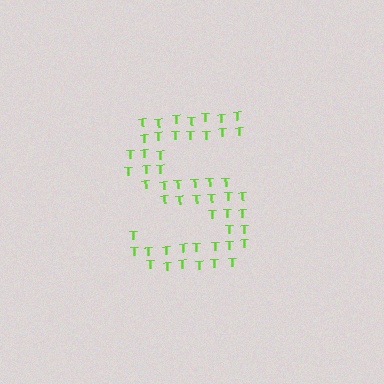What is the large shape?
The large shape is the letter S.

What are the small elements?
The small elements are letter T's.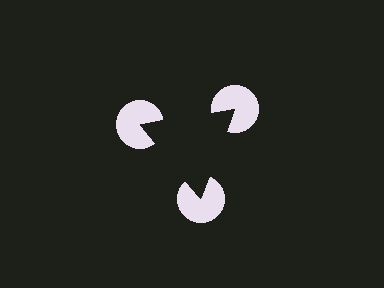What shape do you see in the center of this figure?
An illusory triangle — its edges are inferred from the aligned wedge cuts in the pac-man discs, not physically drawn.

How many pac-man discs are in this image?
There are 3 — one at each vertex of the illusory triangle.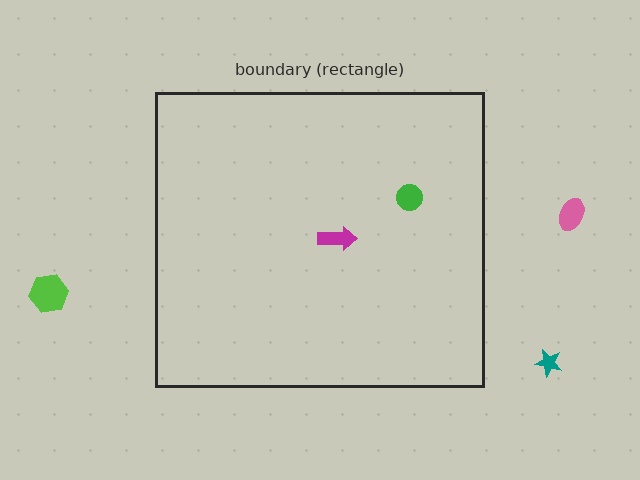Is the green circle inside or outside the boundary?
Inside.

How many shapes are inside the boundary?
2 inside, 3 outside.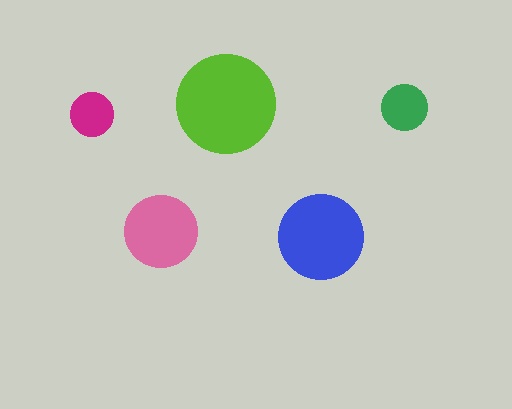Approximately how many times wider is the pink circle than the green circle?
About 1.5 times wider.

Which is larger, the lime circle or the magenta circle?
The lime one.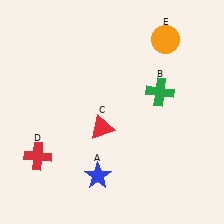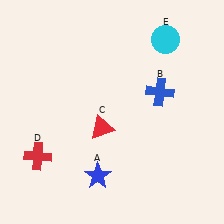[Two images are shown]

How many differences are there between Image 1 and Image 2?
There are 2 differences between the two images.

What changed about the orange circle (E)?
In Image 1, E is orange. In Image 2, it changed to cyan.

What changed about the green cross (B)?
In Image 1, B is green. In Image 2, it changed to blue.